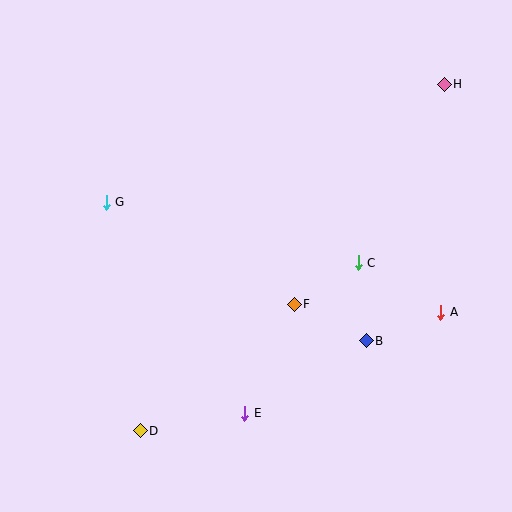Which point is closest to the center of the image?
Point F at (294, 304) is closest to the center.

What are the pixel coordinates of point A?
Point A is at (441, 312).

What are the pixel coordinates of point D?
Point D is at (140, 431).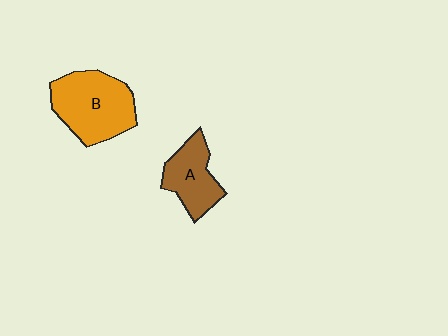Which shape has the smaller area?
Shape A (brown).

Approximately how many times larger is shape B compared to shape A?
Approximately 1.5 times.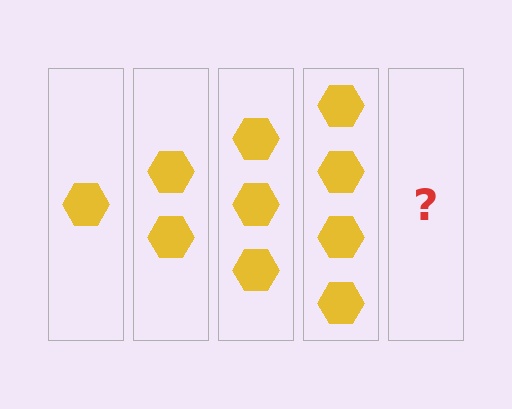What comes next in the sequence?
The next element should be 5 hexagons.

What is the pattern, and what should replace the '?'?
The pattern is that each step adds one more hexagon. The '?' should be 5 hexagons.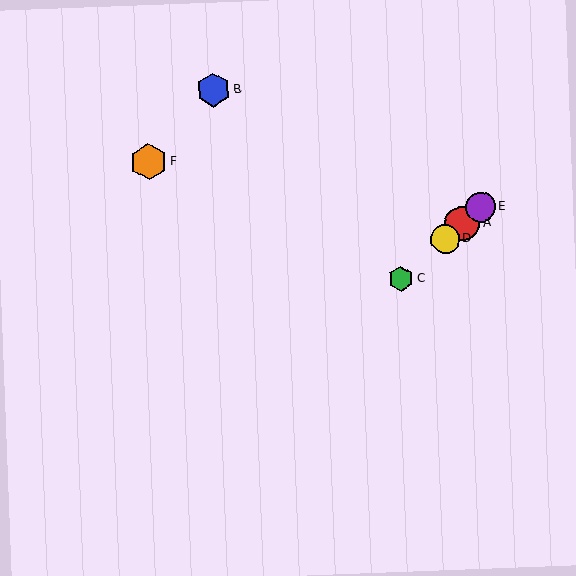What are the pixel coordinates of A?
Object A is at (462, 224).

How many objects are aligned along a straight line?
4 objects (A, C, D, E) are aligned along a straight line.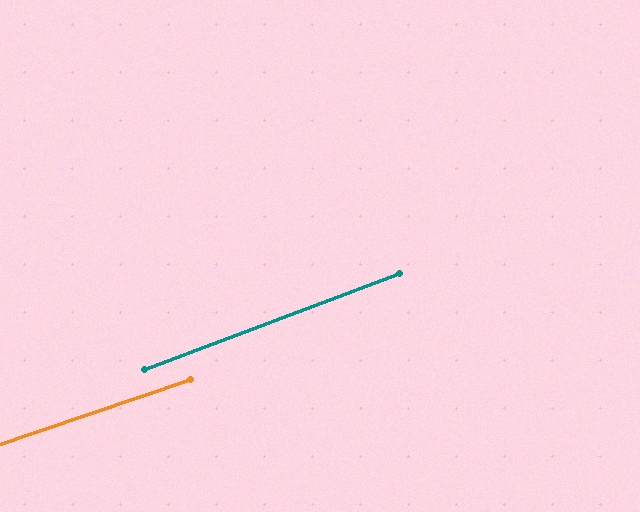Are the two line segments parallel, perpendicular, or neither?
Parallel — their directions differ by only 1.8°.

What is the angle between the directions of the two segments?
Approximately 2 degrees.